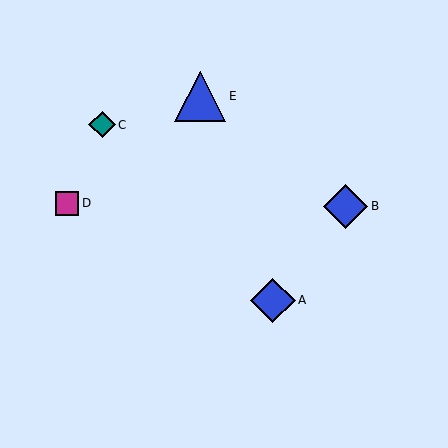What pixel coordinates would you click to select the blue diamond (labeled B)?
Click at (346, 206) to select the blue diamond B.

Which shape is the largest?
The blue triangle (labeled E) is the largest.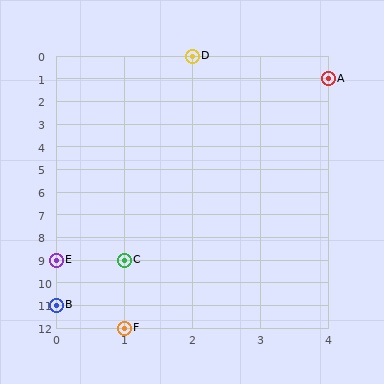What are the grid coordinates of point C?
Point C is at grid coordinates (1, 9).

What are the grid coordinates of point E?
Point E is at grid coordinates (0, 9).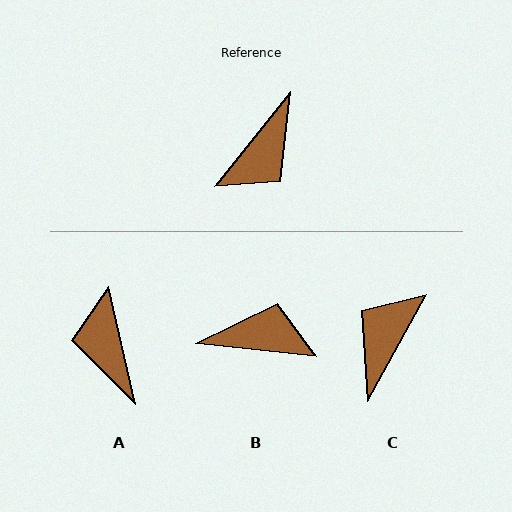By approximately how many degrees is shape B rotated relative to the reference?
Approximately 122 degrees counter-clockwise.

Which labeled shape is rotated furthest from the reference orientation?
C, about 170 degrees away.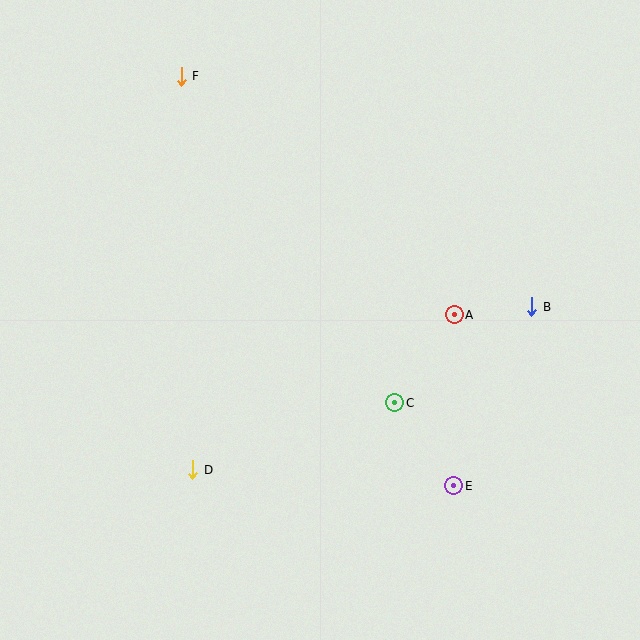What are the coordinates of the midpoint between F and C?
The midpoint between F and C is at (288, 239).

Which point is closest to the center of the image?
Point C at (395, 403) is closest to the center.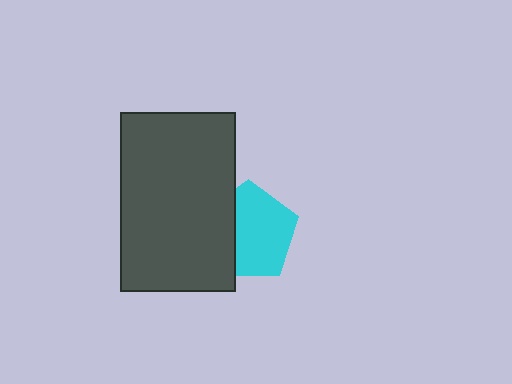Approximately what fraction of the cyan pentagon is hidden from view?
Roughly 33% of the cyan pentagon is hidden behind the dark gray rectangle.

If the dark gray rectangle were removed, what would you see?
You would see the complete cyan pentagon.